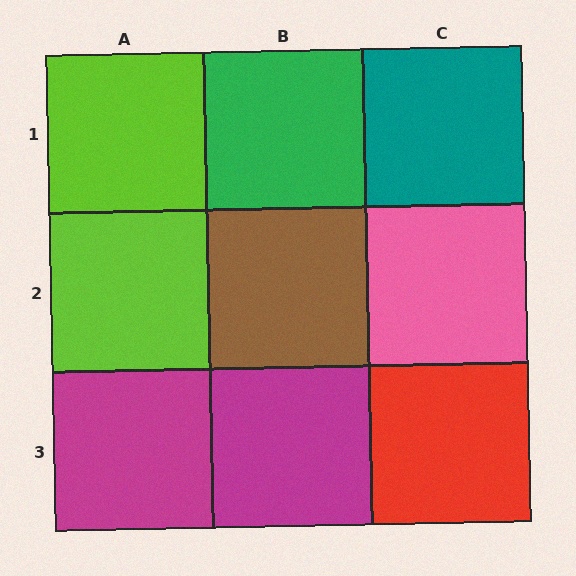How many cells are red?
1 cell is red.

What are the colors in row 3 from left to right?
Magenta, magenta, red.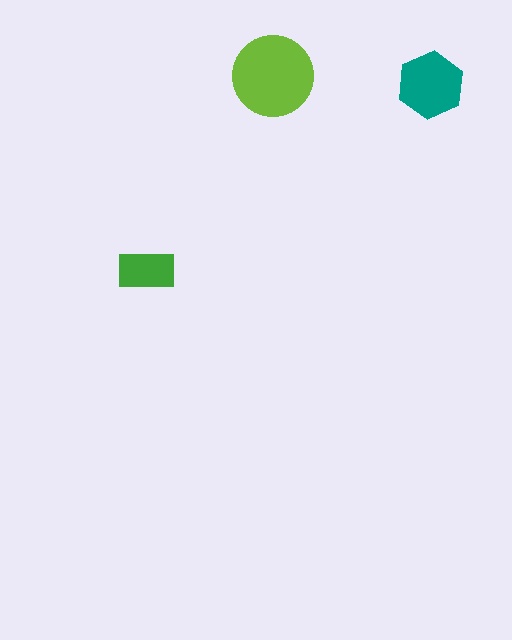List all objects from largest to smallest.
The lime circle, the teal hexagon, the green rectangle.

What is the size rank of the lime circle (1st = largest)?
1st.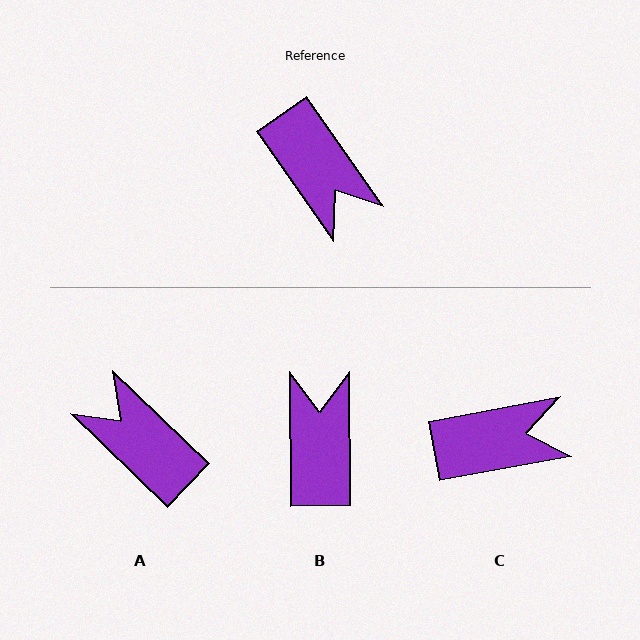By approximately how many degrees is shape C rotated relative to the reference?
Approximately 65 degrees counter-clockwise.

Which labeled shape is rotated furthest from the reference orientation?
A, about 169 degrees away.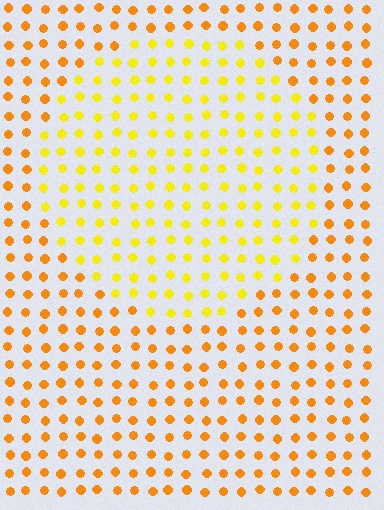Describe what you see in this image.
The image is filled with small orange elements in a uniform arrangement. A circle-shaped region is visible where the elements are tinted to a slightly different hue, forming a subtle color boundary.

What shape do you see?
I see a circle.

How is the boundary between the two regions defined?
The boundary is defined purely by a slight shift in hue (about 26 degrees). Spacing, size, and orientation are identical on both sides.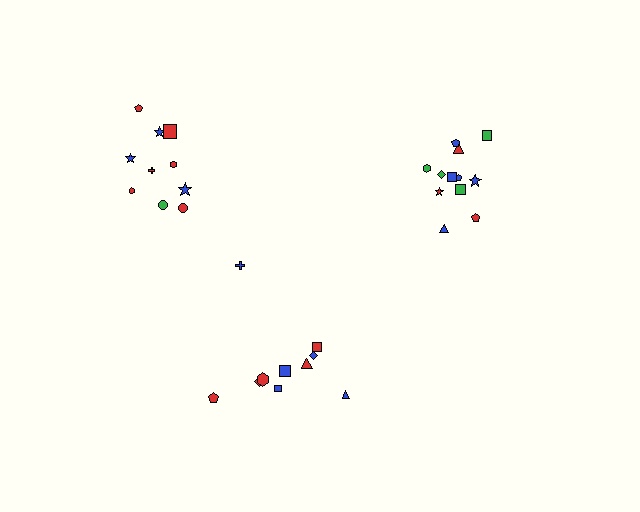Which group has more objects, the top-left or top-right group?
The top-right group.